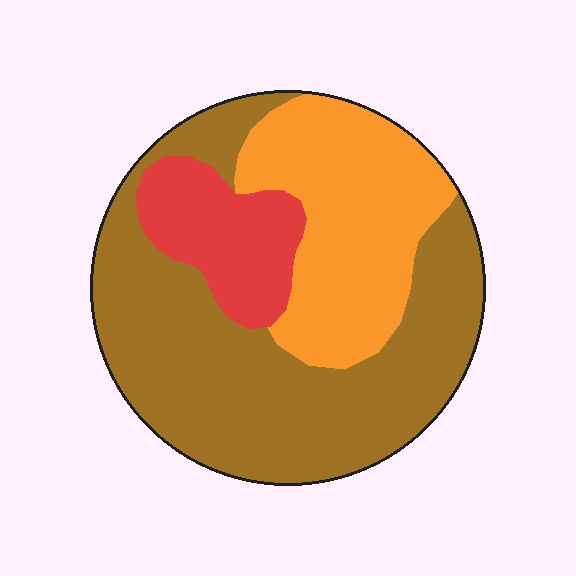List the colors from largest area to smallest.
From largest to smallest: brown, orange, red.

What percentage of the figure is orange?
Orange covers roughly 30% of the figure.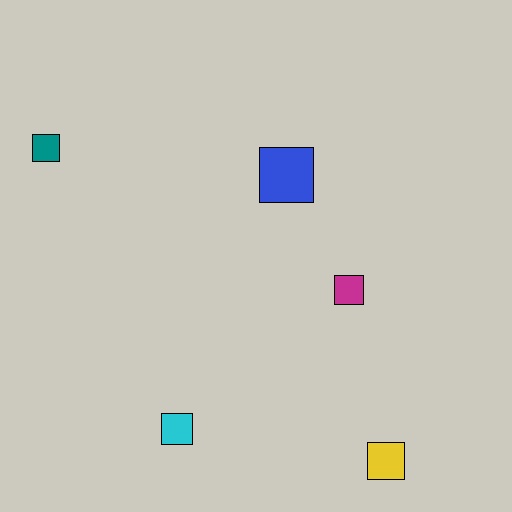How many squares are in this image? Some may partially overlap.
There are 5 squares.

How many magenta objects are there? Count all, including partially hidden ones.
There is 1 magenta object.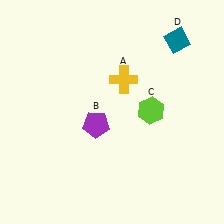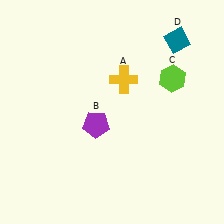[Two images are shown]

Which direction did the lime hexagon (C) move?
The lime hexagon (C) moved up.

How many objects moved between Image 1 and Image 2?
1 object moved between the two images.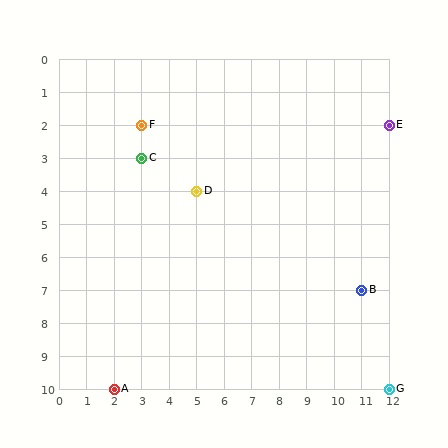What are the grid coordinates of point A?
Point A is at grid coordinates (2, 10).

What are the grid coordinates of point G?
Point G is at grid coordinates (12, 10).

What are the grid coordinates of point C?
Point C is at grid coordinates (3, 3).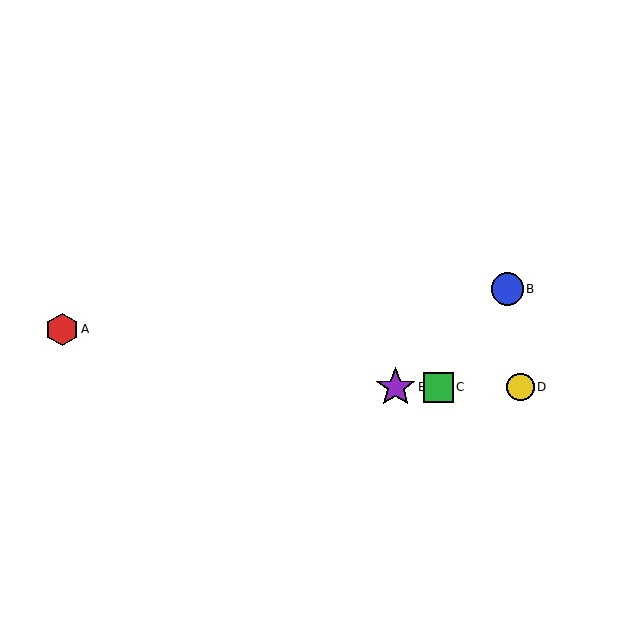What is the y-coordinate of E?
Object E is at y≈387.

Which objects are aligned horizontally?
Objects C, D, E are aligned horizontally.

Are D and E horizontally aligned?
Yes, both are at y≈387.